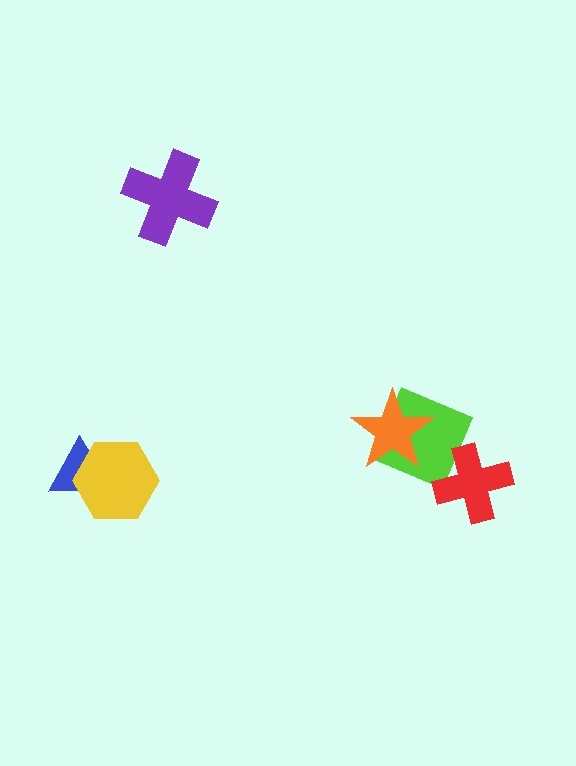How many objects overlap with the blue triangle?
1 object overlaps with the blue triangle.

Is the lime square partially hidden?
Yes, it is partially covered by another shape.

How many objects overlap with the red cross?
1 object overlaps with the red cross.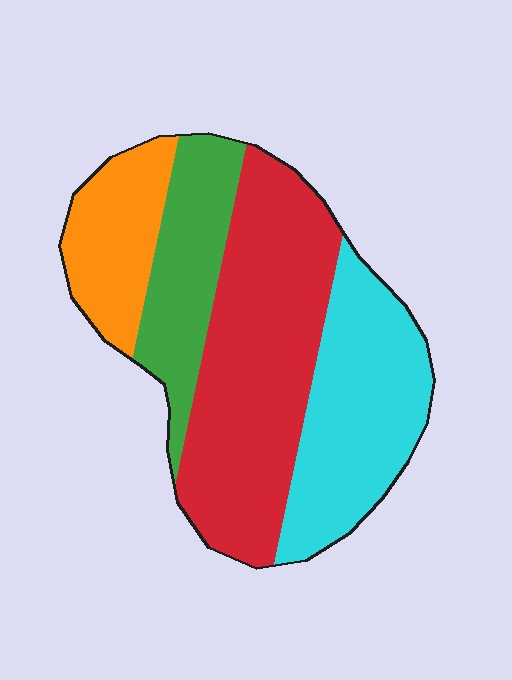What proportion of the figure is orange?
Orange covers 15% of the figure.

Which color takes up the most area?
Red, at roughly 40%.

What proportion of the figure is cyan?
Cyan covers 27% of the figure.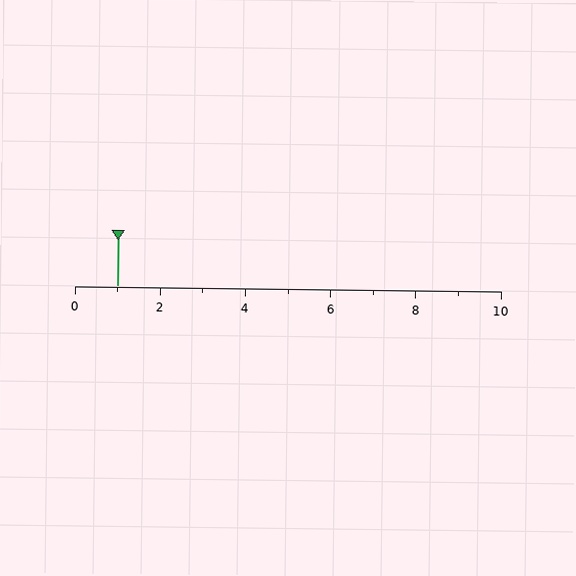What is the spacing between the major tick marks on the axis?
The major ticks are spaced 2 apart.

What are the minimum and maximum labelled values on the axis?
The axis runs from 0 to 10.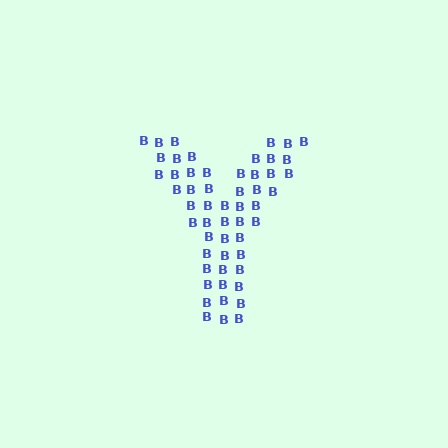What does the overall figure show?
The overall figure shows the letter Y.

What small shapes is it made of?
It is made of small letter B's.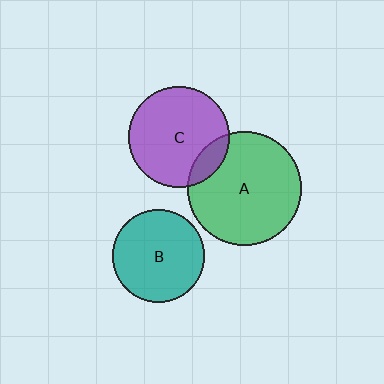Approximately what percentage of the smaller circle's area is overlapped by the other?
Approximately 15%.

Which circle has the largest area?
Circle A (green).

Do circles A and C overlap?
Yes.